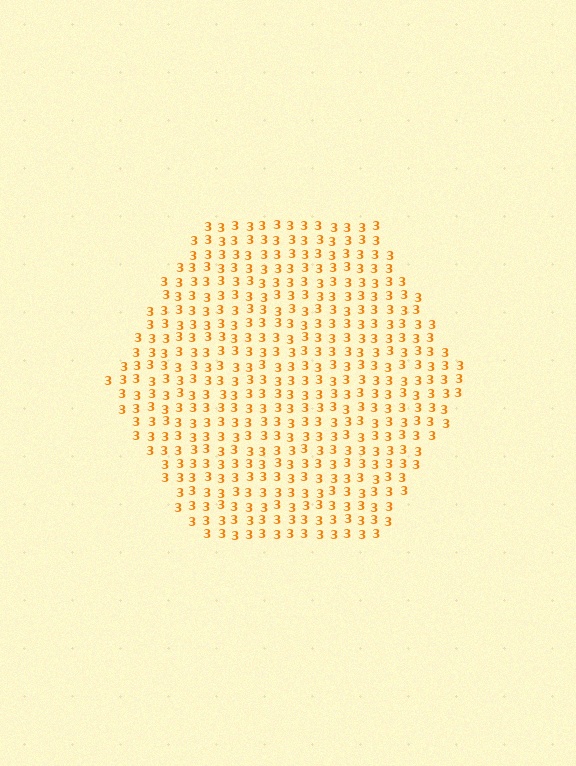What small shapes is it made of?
It is made of small digit 3's.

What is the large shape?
The large shape is a hexagon.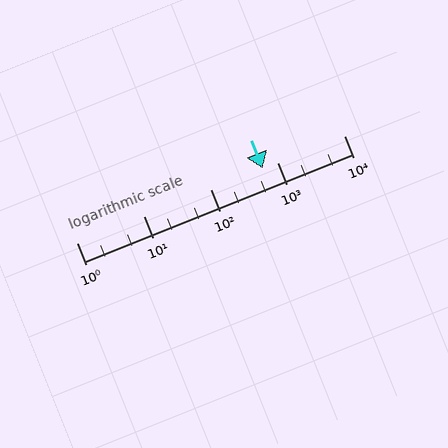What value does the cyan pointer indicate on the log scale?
The pointer indicates approximately 610.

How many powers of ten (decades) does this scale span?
The scale spans 4 decades, from 1 to 10000.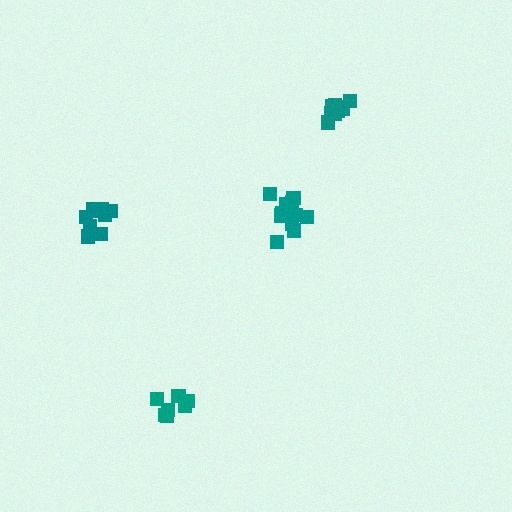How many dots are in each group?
Group 1: 13 dots, Group 2: 10 dots, Group 3: 7 dots, Group 4: 10 dots (40 total).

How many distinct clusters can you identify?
There are 4 distinct clusters.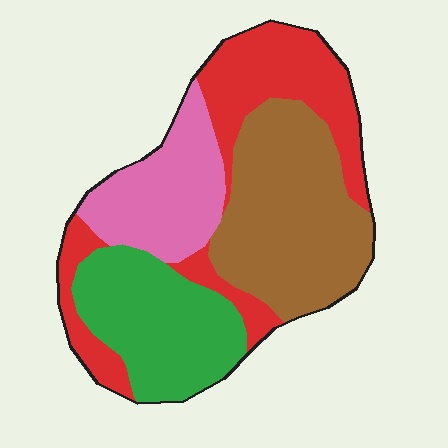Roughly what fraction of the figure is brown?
Brown takes up about one third (1/3) of the figure.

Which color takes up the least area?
Pink, at roughly 20%.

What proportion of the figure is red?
Red takes up about one quarter (1/4) of the figure.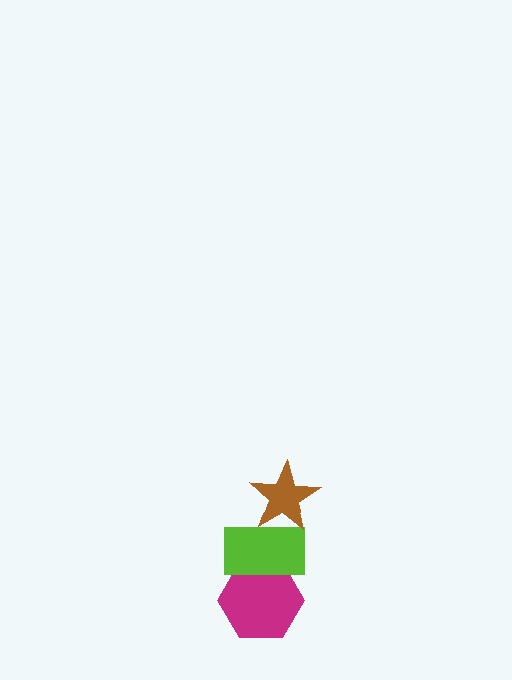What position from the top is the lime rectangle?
The lime rectangle is 2nd from the top.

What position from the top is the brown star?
The brown star is 1st from the top.